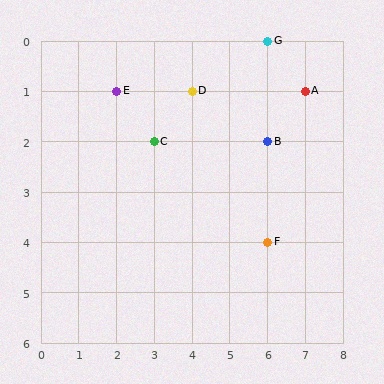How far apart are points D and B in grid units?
Points D and B are 2 columns and 1 row apart (about 2.2 grid units diagonally).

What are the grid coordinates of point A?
Point A is at grid coordinates (7, 1).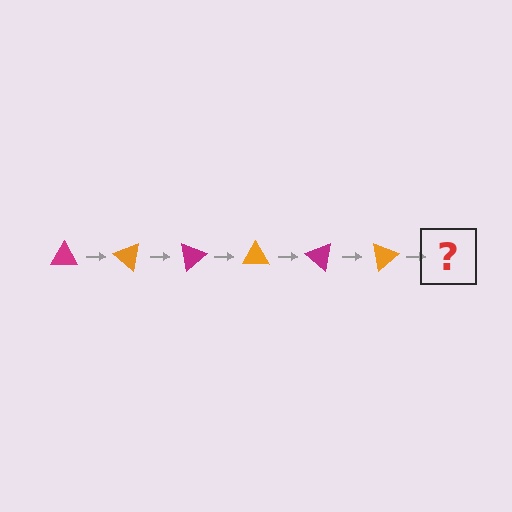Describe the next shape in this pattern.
It should be a magenta triangle, rotated 240 degrees from the start.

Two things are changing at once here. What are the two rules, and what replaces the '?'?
The two rules are that it rotates 40 degrees each step and the color cycles through magenta and orange. The '?' should be a magenta triangle, rotated 240 degrees from the start.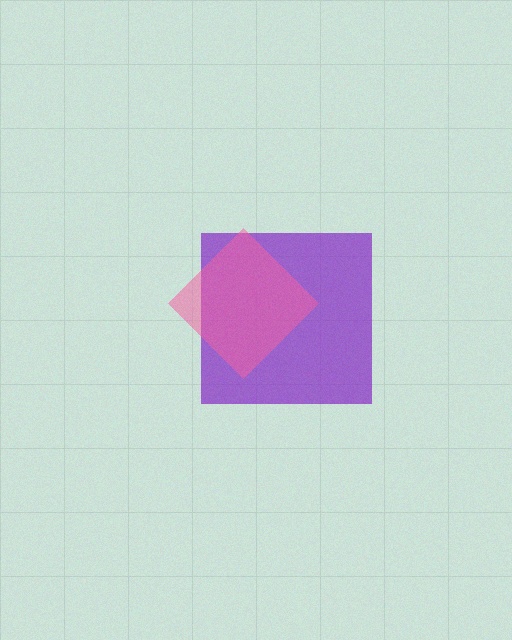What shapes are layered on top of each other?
The layered shapes are: a purple square, a pink diamond.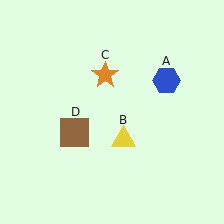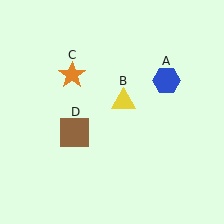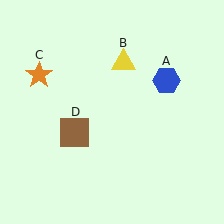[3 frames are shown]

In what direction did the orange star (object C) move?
The orange star (object C) moved left.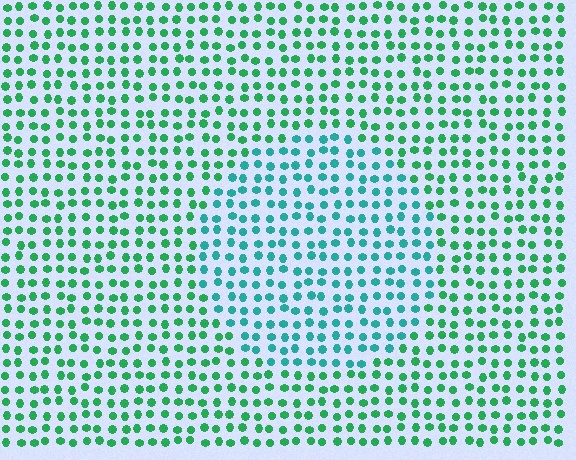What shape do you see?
I see a circle.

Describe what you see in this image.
The image is filled with small green elements in a uniform arrangement. A circle-shaped region is visible where the elements are tinted to a slightly different hue, forming a subtle color boundary.